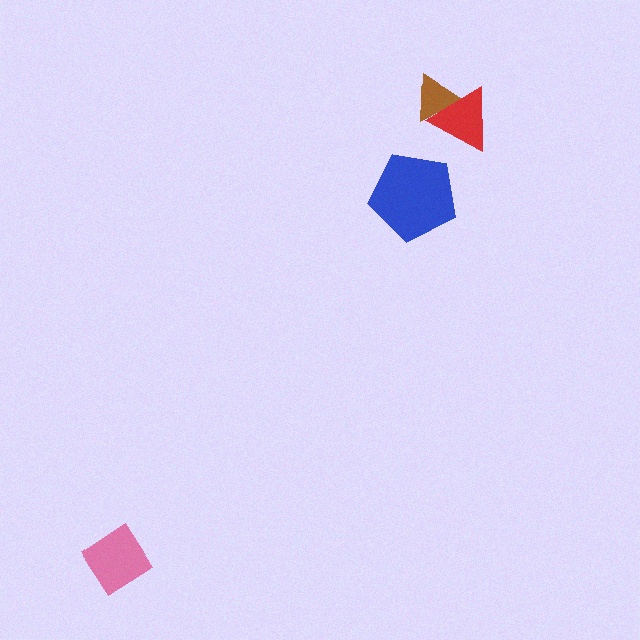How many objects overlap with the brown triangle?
1 object overlaps with the brown triangle.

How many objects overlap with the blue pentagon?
0 objects overlap with the blue pentagon.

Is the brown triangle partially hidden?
Yes, it is partially covered by another shape.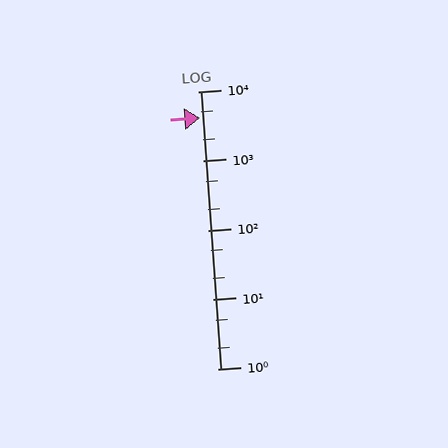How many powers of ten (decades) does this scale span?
The scale spans 4 decades, from 1 to 10000.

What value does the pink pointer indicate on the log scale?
The pointer indicates approximately 4200.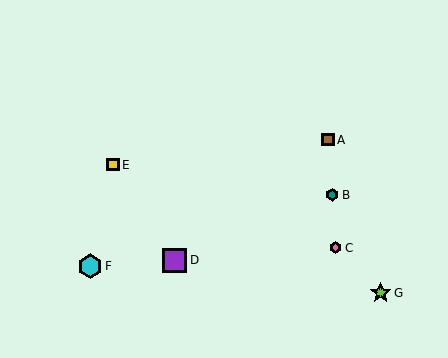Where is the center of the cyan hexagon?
The center of the cyan hexagon is at (90, 266).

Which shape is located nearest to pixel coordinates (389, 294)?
The lime star (labeled G) at (381, 293) is nearest to that location.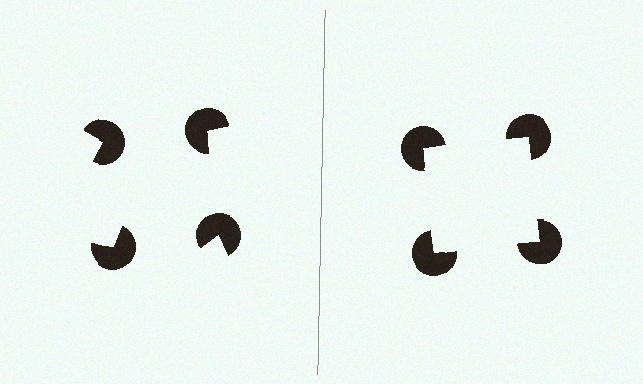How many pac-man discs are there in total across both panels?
8 — 4 on each side.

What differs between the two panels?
The pac-man discs are positioned identically on both sides; only the wedge orientations differ. On the right they align to a square; on the left they are misaligned.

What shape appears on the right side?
An illusory square.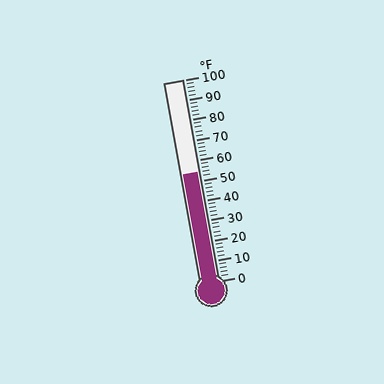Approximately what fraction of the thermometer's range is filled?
The thermometer is filled to approximately 55% of its range.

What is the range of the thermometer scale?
The thermometer scale ranges from 0°F to 100°F.